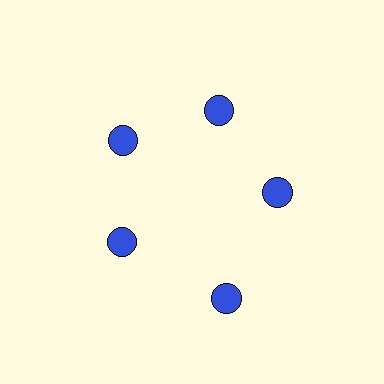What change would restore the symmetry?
The symmetry would be restored by moving it inward, back onto the ring so that all 5 circles sit at equal angles and equal distance from the center.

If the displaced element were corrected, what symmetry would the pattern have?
It would have 5-fold rotational symmetry — the pattern would map onto itself every 72 degrees.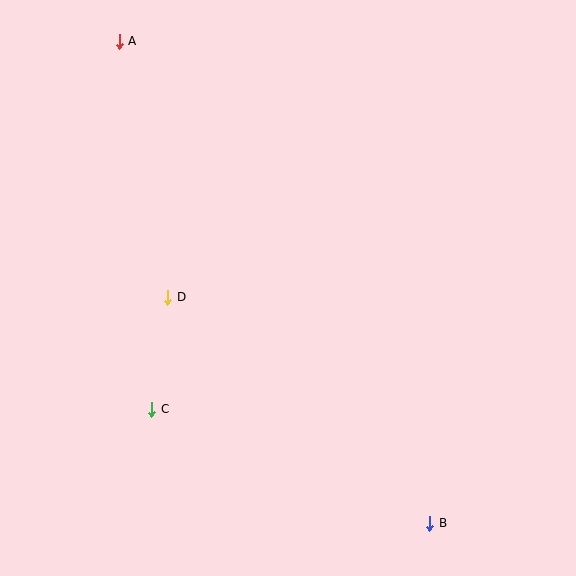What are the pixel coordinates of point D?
Point D is at (168, 297).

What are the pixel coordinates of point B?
Point B is at (430, 523).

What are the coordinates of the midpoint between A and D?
The midpoint between A and D is at (144, 169).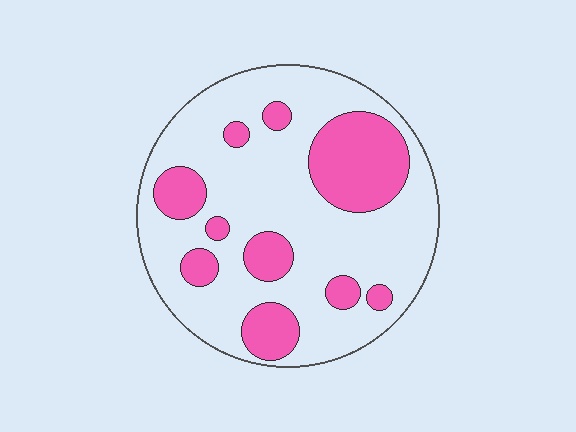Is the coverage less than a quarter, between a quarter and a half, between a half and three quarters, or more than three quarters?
Between a quarter and a half.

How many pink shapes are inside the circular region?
10.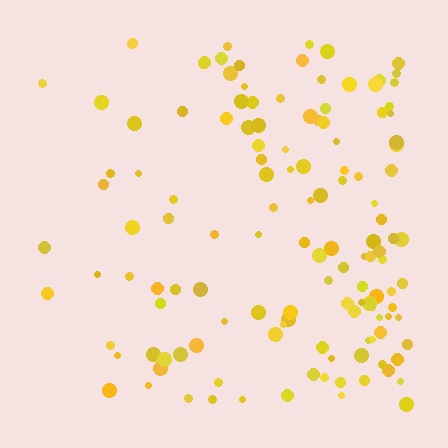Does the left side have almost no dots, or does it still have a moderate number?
Still a moderate number, just noticeably fewer than the right.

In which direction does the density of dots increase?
From left to right, with the right side densest.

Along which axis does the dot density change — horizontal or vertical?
Horizontal.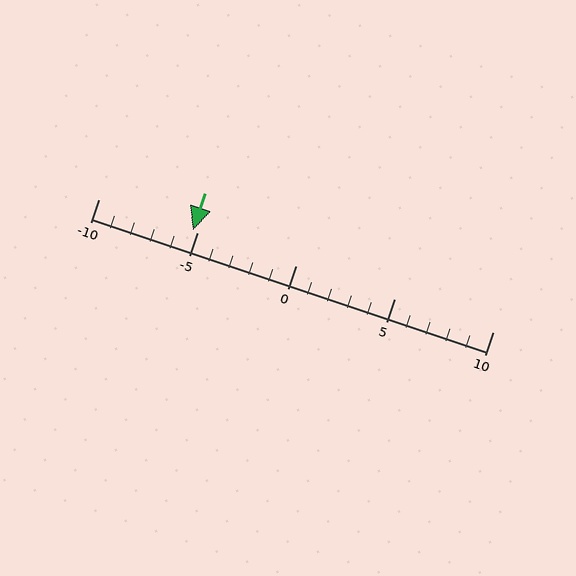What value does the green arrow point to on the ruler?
The green arrow points to approximately -5.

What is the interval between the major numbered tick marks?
The major tick marks are spaced 5 units apart.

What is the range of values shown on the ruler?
The ruler shows values from -10 to 10.